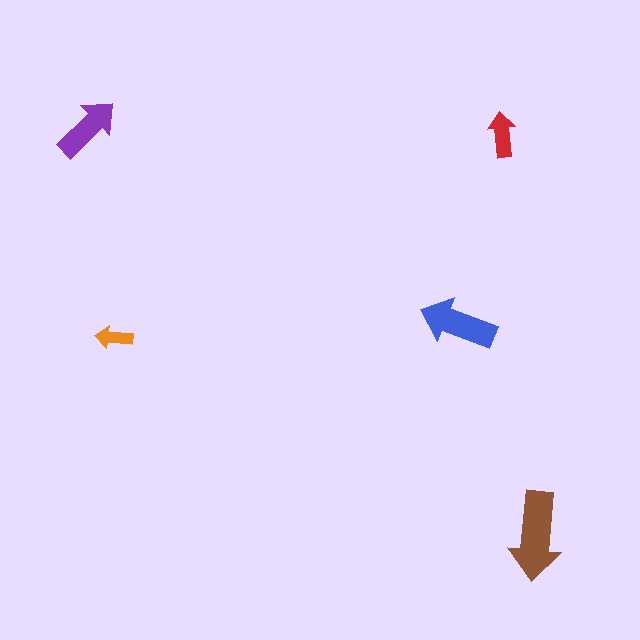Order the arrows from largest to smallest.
the brown one, the blue one, the purple one, the red one, the orange one.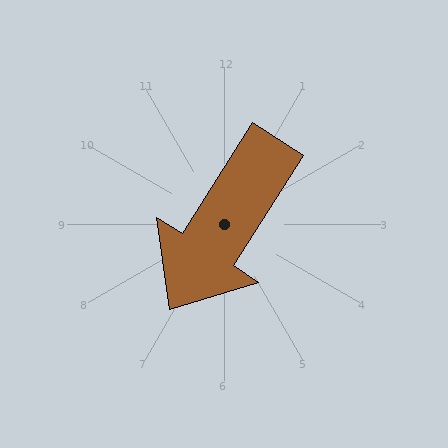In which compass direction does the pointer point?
Southwest.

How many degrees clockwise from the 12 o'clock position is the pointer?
Approximately 212 degrees.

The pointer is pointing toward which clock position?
Roughly 7 o'clock.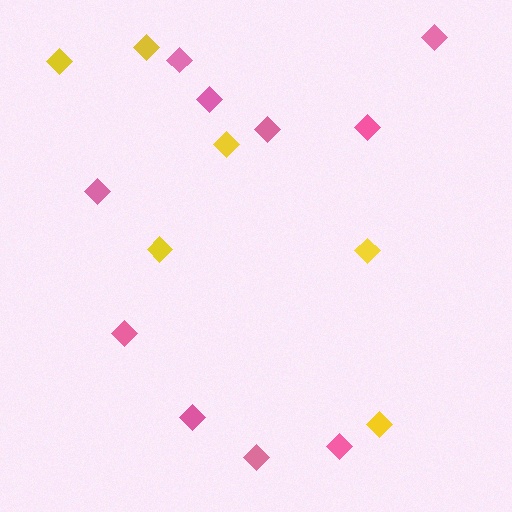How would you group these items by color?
There are 2 groups: one group of pink diamonds (10) and one group of yellow diamonds (6).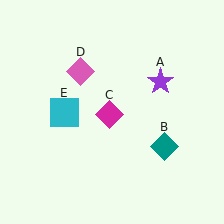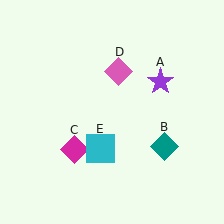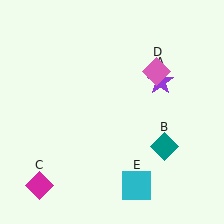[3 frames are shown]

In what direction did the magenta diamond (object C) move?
The magenta diamond (object C) moved down and to the left.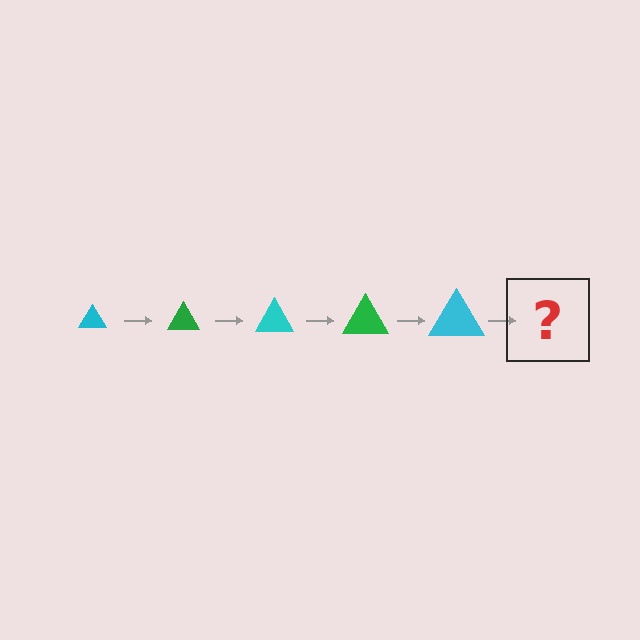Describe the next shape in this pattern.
It should be a green triangle, larger than the previous one.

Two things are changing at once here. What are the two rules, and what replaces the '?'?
The two rules are that the triangle grows larger each step and the color cycles through cyan and green. The '?' should be a green triangle, larger than the previous one.